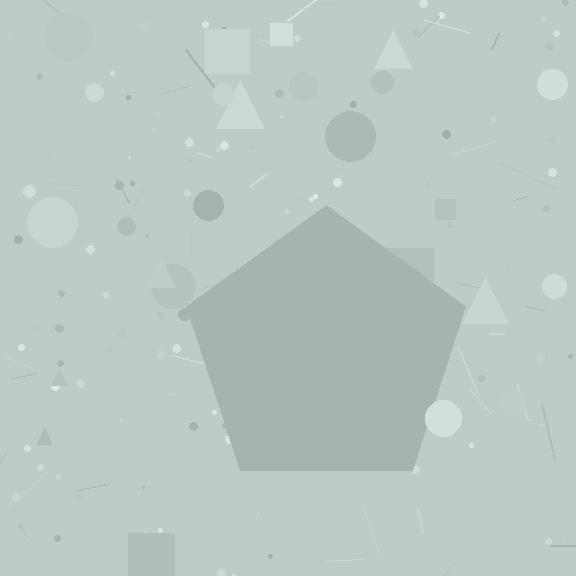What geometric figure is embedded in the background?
A pentagon is embedded in the background.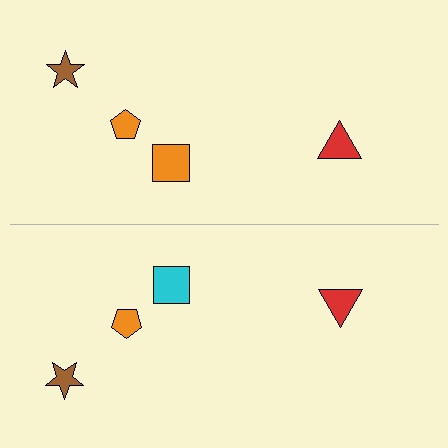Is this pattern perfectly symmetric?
No, the pattern is not perfectly symmetric. The cyan square on the bottom side breaks the symmetry — its mirror counterpart is orange.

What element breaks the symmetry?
The cyan square on the bottom side breaks the symmetry — its mirror counterpart is orange.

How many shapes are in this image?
There are 8 shapes in this image.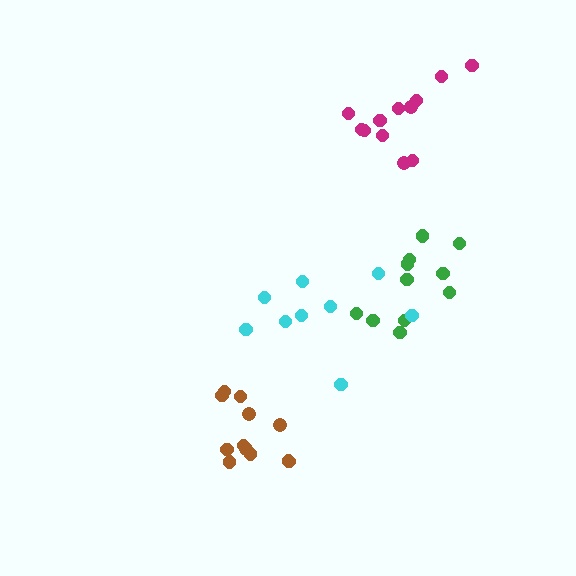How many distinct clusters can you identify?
There are 4 distinct clusters.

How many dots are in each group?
Group 1: 11 dots, Group 2: 12 dots, Group 3: 12 dots, Group 4: 9 dots (44 total).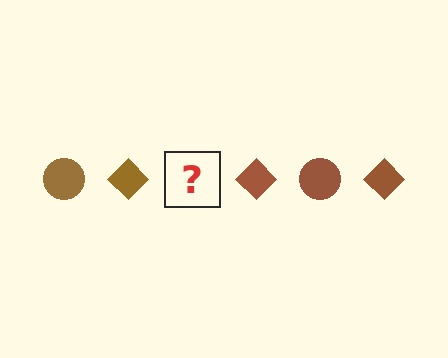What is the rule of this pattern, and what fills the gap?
The rule is that the pattern cycles through circle, diamond shapes in brown. The gap should be filled with a brown circle.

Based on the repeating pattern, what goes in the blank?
The blank should be a brown circle.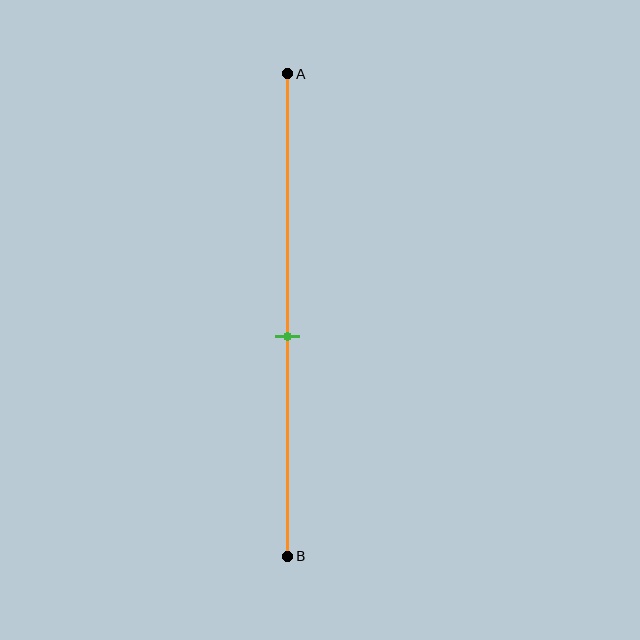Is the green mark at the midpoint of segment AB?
No, the mark is at about 55% from A, not at the 50% midpoint.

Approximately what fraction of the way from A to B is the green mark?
The green mark is approximately 55% of the way from A to B.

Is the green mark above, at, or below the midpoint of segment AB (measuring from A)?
The green mark is below the midpoint of segment AB.